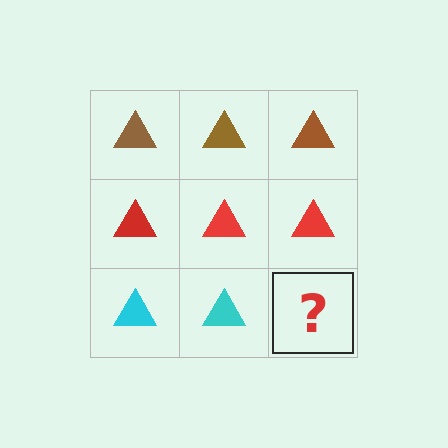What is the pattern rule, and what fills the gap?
The rule is that each row has a consistent color. The gap should be filled with a cyan triangle.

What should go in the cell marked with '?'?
The missing cell should contain a cyan triangle.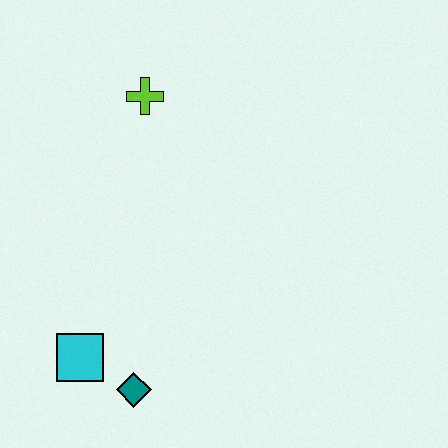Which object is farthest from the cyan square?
The lime cross is farthest from the cyan square.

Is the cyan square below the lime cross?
Yes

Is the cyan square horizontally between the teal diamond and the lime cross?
No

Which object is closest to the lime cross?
The cyan square is closest to the lime cross.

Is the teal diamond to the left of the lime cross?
Yes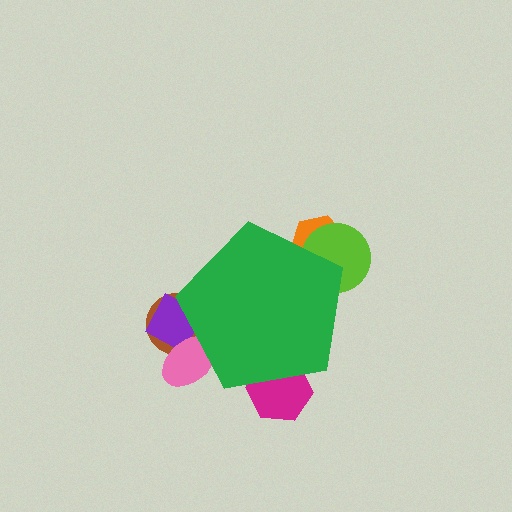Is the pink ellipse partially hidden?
Yes, the pink ellipse is partially hidden behind the green pentagon.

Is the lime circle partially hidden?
Yes, the lime circle is partially hidden behind the green pentagon.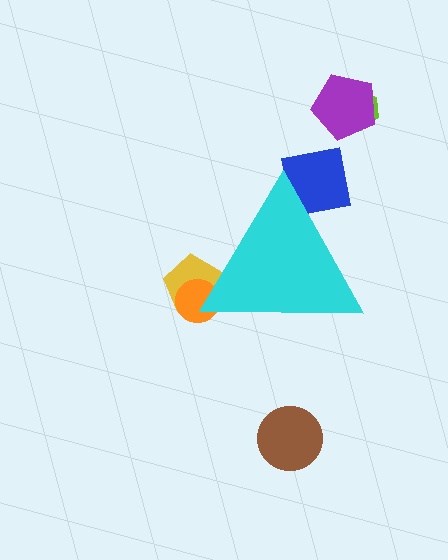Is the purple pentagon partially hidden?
No, the purple pentagon is fully visible.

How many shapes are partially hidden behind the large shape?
3 shapes are partially hidden.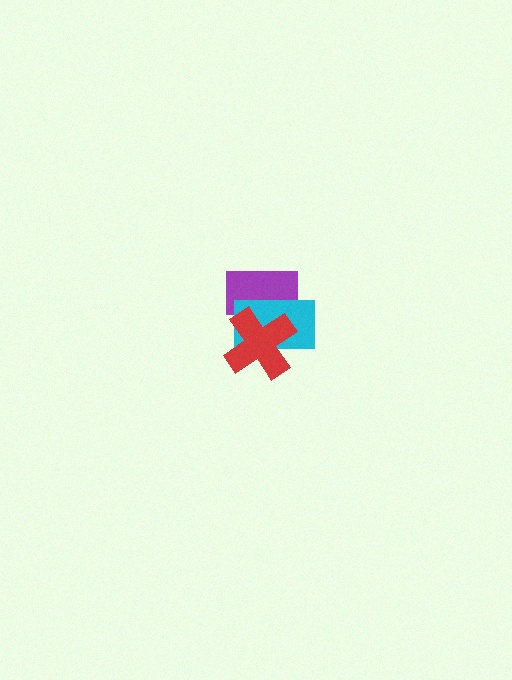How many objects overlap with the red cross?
2 objects overlap with the red cross.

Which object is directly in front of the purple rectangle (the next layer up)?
The cyan rectangle is directly in front of the purple rectangle.